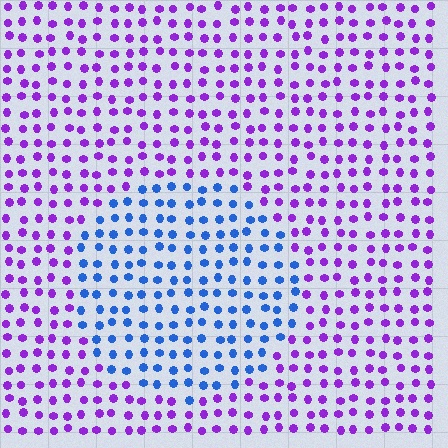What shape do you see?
I see a circle.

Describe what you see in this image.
The image is filled with small purple elements in a uniform arrangement. A circle-shaped region is visible where the elements are tinted to a slightly different hue, forming a subtle color boundary.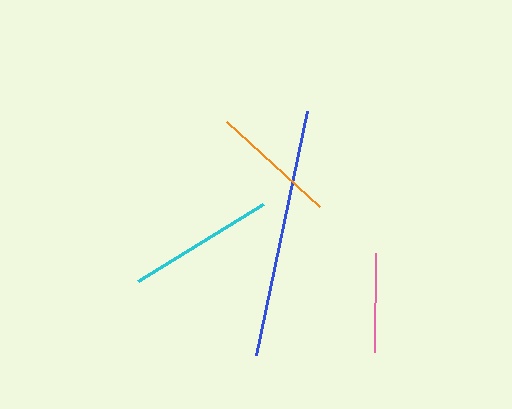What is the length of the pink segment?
The pink segment is approximately 99 pixels long.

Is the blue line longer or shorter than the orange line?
The blue line is longer than the orange line.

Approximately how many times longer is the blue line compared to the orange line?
The blue line is approximately 2.0 times the length of the orange line.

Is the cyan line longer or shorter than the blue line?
The blue line is longer than the cyan line.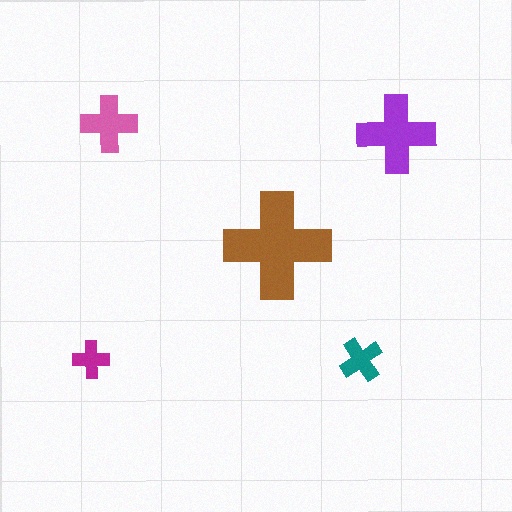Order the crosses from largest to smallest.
the brown one, the purple one, the pink one, the teal one, the magenta one.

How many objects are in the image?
There are 5 objects in the image.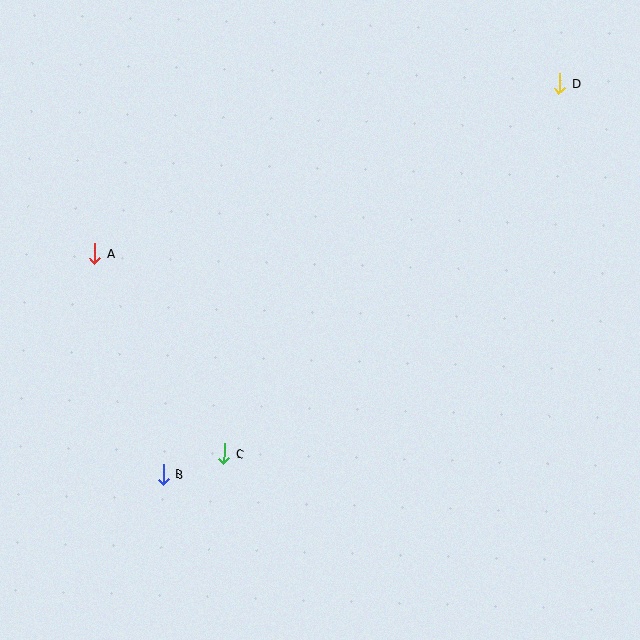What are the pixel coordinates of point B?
Point B is at (163, 474).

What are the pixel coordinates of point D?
Point D is at (560, 83).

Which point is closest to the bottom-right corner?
Point C is closest to the bottom-right corner.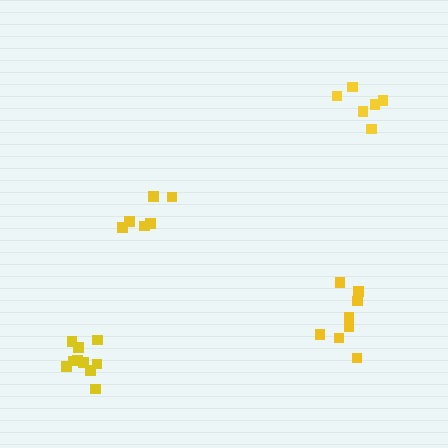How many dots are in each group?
Group 1: 6 dots, Group 2: 6 dots, Group 3: 8 dots, Group 4: 11 dots (31 total).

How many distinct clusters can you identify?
There are 4 distinct clusters.